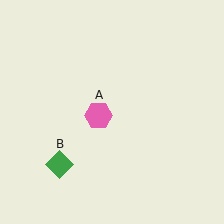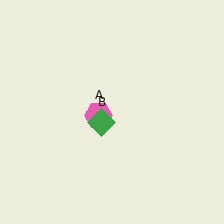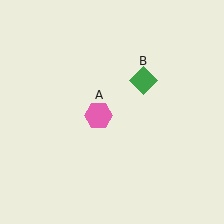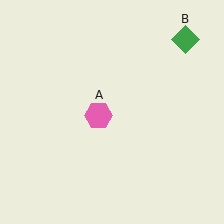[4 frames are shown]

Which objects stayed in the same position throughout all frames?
Pink hexagon (object A) remained stationary.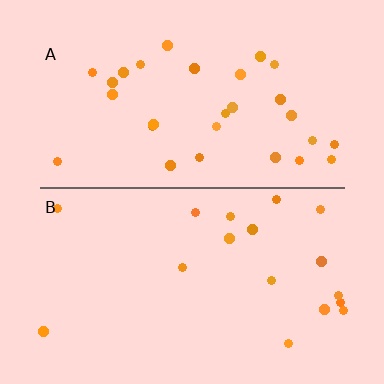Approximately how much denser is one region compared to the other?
Approximately 1.7× — region A over region B.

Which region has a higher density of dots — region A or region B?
A (the top).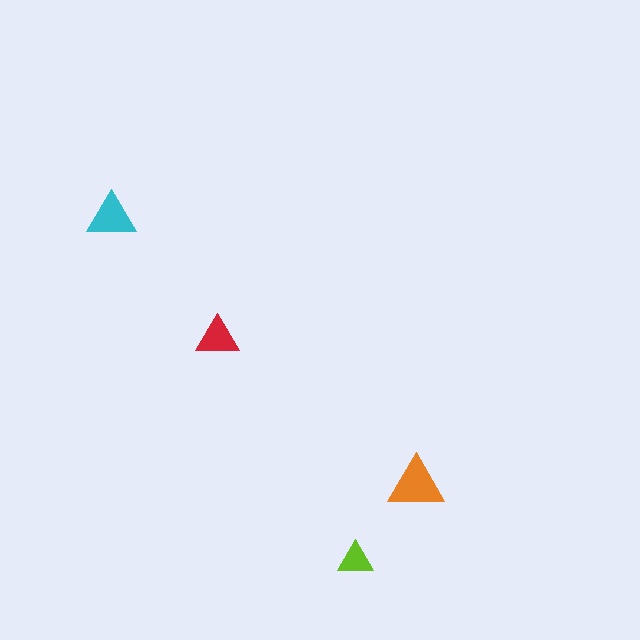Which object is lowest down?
The lime triangle is bottommost.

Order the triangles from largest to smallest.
the orange one, the cyan one, the red one, the lime one.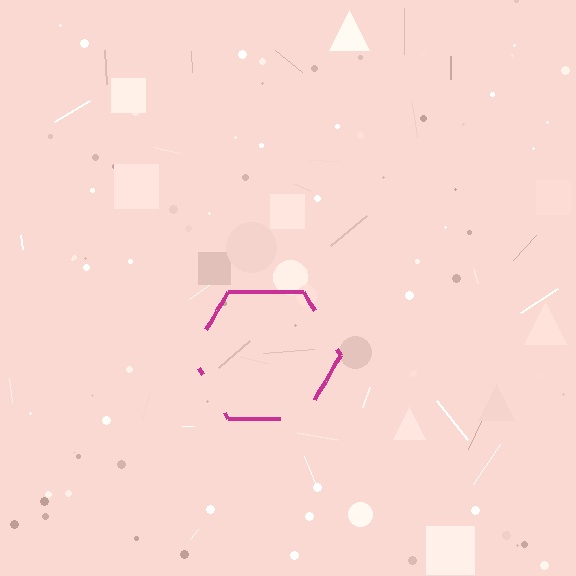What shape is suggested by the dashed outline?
The dashed outline suggests a hexagon.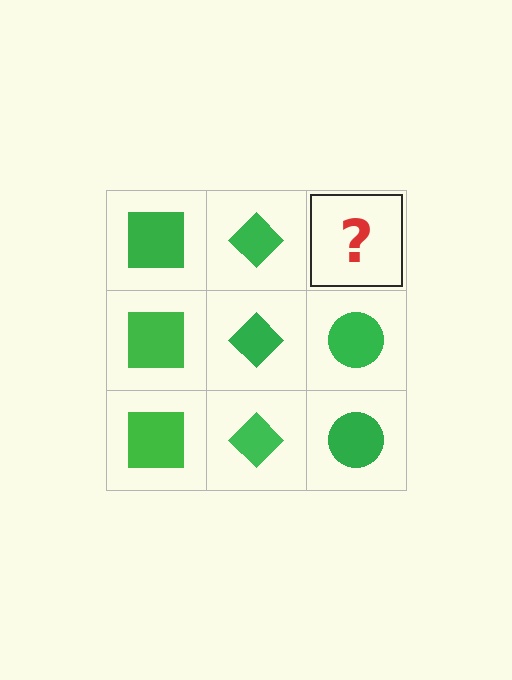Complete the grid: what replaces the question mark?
The question mark should be replaced with a green circle.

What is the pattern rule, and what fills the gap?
The rule is that each column has a consistent shape. The gap should be filled with a green circle.